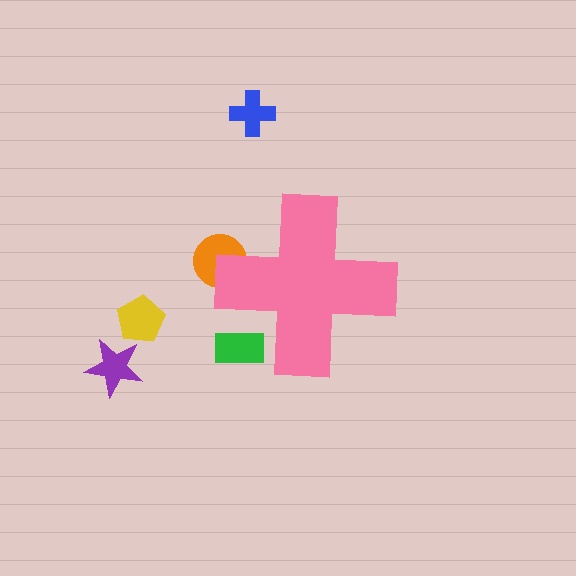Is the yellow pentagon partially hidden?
No, the yellow pentagon is fully visible.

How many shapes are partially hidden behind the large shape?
2 shapes are partially hidden.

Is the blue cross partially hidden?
No, the blue cross is fully visible.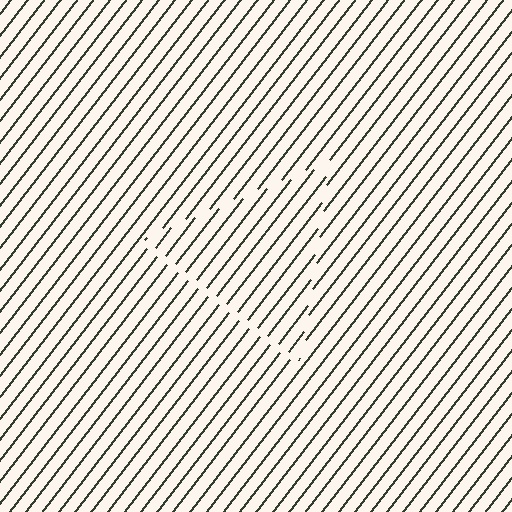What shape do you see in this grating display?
An illusory triangle. The interior of the shape contains the same grating, shifted by half a period — the contour is defined by the phase discontinuity where line-ends from the inner and outer gratings abut.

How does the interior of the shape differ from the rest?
The interior of the shape contains the same grating, shifted by half a period — the contour is defined by the phase discontinuity where line-ends from the inner and outer gratings abut.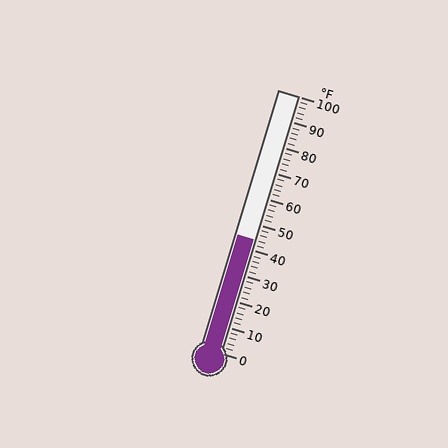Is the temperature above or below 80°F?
The temperature is below 80°F.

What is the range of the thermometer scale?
The thermometer scale ranges from 0°F to 100°F.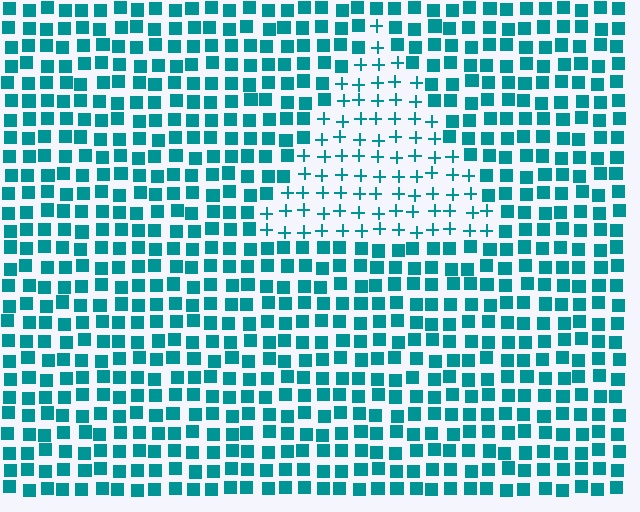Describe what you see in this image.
The image is filled with small teal elements arranged in a uniform grid. A triangle-shaped region contains plus signs, while the surrounding area contains squares. The boundary is defined purely by the change in element shape.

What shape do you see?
I see a triangle.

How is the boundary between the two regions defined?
The boundary is defined by a change in element shape: plus signs inside vs. squares outside. All elements share the same color and spacing.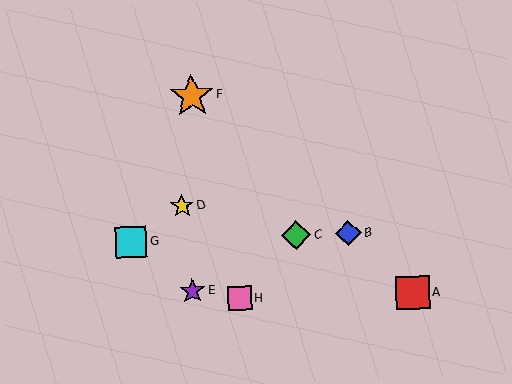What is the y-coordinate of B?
Object B is at y≈233.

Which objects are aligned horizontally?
Objects B, C, G are aligned horizontally.